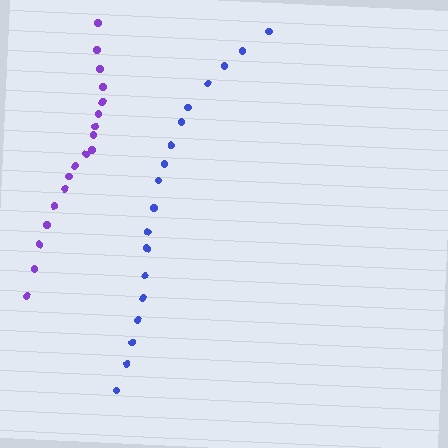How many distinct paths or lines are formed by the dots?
There are 2 distinct paths.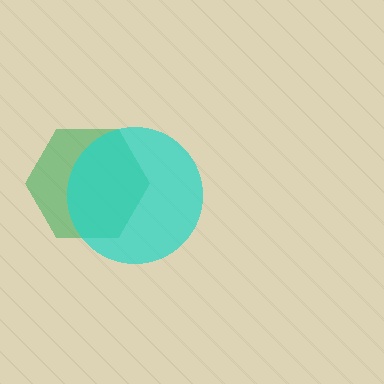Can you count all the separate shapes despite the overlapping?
Yes, there are 2 separate shapes.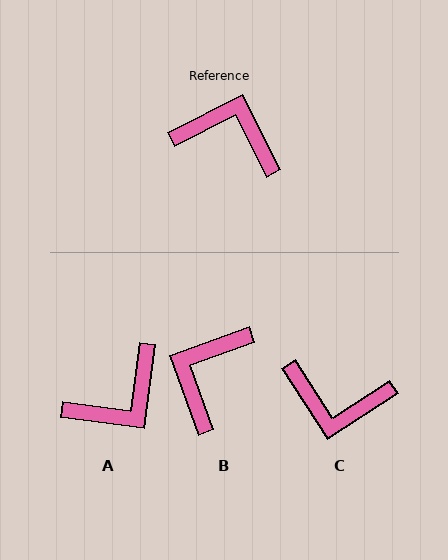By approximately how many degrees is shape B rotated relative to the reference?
Approximately 83 degrees counter-clockwise.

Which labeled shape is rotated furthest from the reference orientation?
C, about 174 degrees away.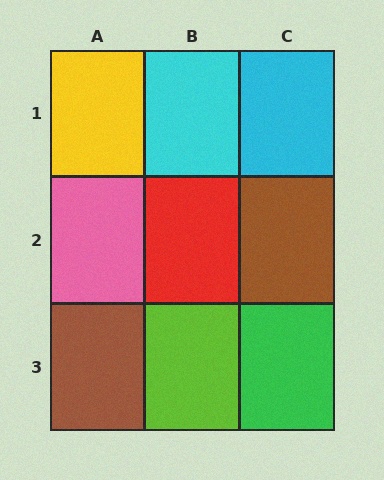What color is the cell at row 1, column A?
Yellow.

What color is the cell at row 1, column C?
Cyan.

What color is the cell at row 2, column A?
Pink.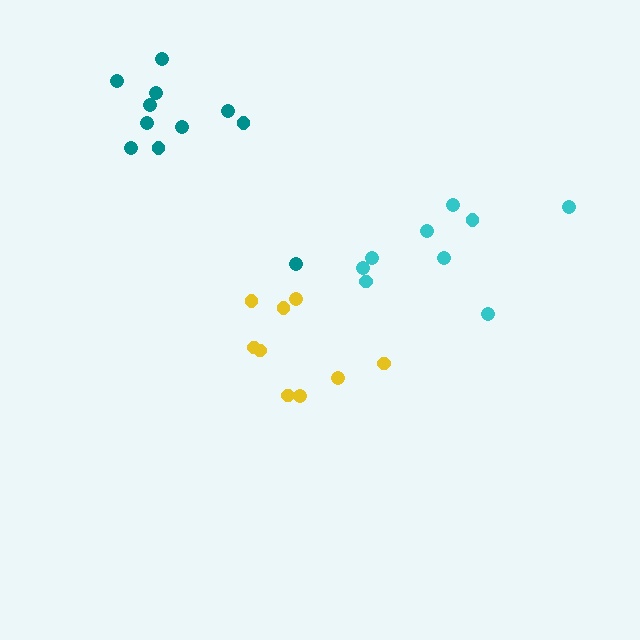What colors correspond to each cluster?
The clusters are colored: cyan, teal, yellow.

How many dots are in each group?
Group 1: 9 dots, Group 2: 11 dots, Group 3: 9 dots (29 total).